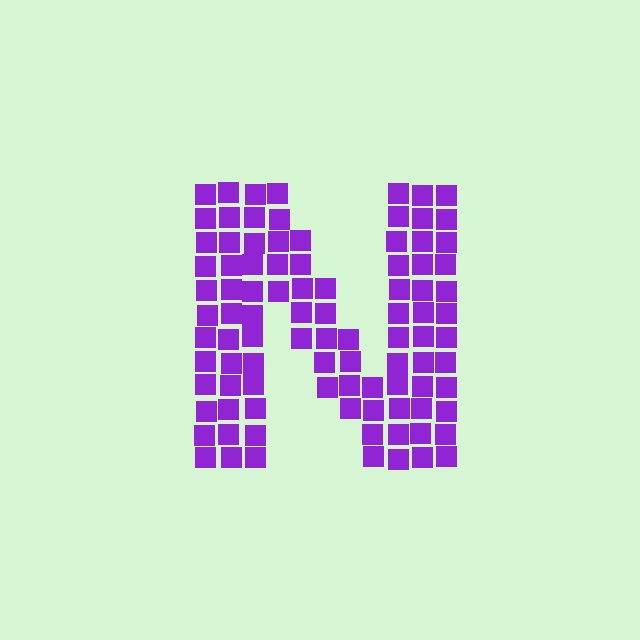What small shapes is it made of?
It is made of small squares.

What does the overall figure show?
The overall figure shows the letter N.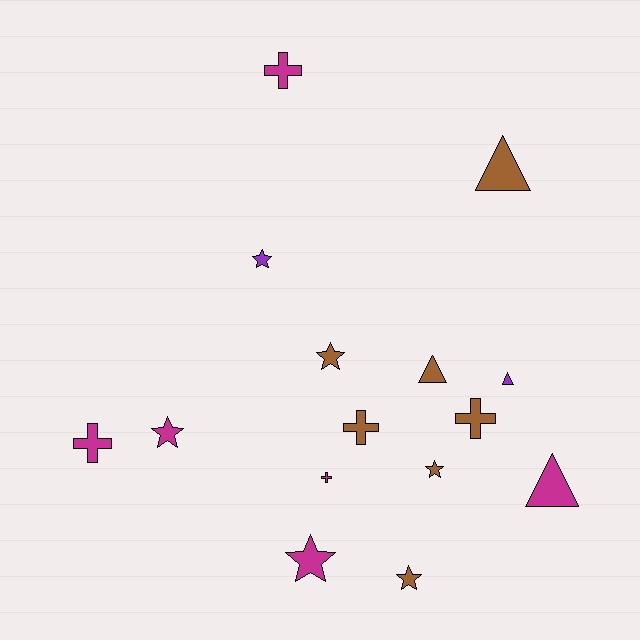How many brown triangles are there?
There are 2 brown triangles.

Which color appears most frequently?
Brown, with 7 objects.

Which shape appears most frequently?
Star, with 6 objects.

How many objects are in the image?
There are 15 objects.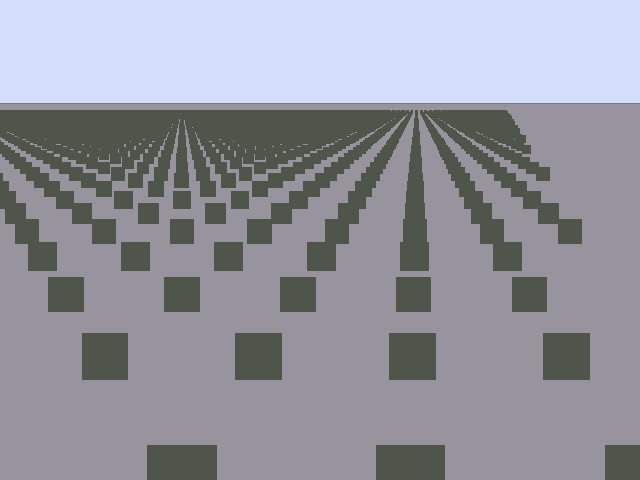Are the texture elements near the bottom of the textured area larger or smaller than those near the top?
Larger. Near the bottom, elements are closer to the viewer and appear at a bigger on-screen size.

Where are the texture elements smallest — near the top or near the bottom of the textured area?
Near the top.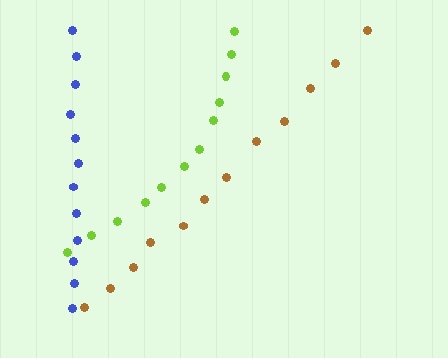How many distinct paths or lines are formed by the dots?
There are 3 distinct paths.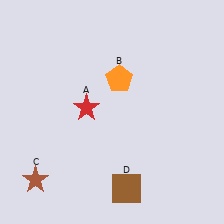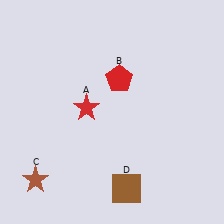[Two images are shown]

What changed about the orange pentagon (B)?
In Image 1, B is orange. In Image 2, it changed to red.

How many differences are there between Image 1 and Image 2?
There is 1 difference between the two images.